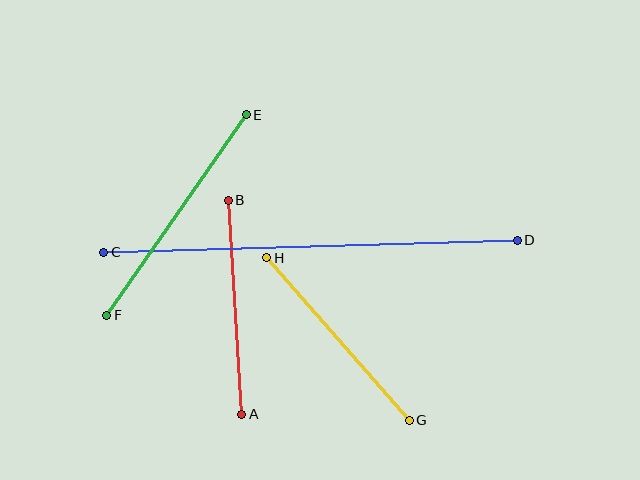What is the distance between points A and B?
The distance is approximately 215 pixels.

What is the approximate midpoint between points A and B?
The midpoint is at approximately (235, 307) pixels.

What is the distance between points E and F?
The distance is approximately 244 pixels.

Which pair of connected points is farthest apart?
Points C and D are farthest apart.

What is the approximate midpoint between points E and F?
The midpoint is at approximately (177, 215) pixels.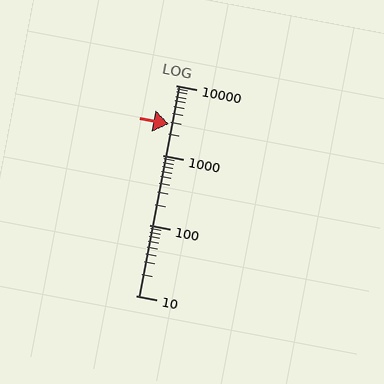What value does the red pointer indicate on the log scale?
The pointer indicates approximately 2800.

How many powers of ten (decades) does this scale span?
The scale spans 3 decades, from 10 to 10000.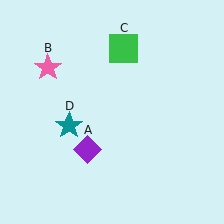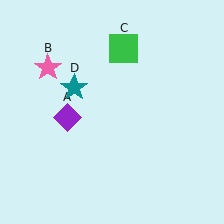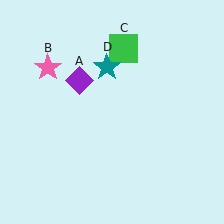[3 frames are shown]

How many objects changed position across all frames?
2 objects changed position: purple diamond (object A), teal star (object D).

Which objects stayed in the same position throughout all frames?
Pink star (object B) and green square (object C) remained stationary.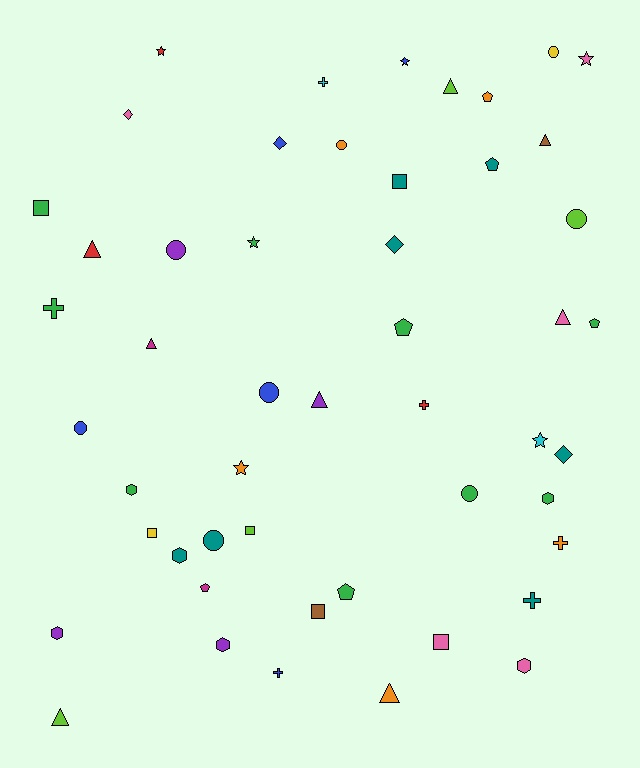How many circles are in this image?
There are 8 circles.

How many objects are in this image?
There are 50 objects.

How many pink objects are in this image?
There are 5 pink objects.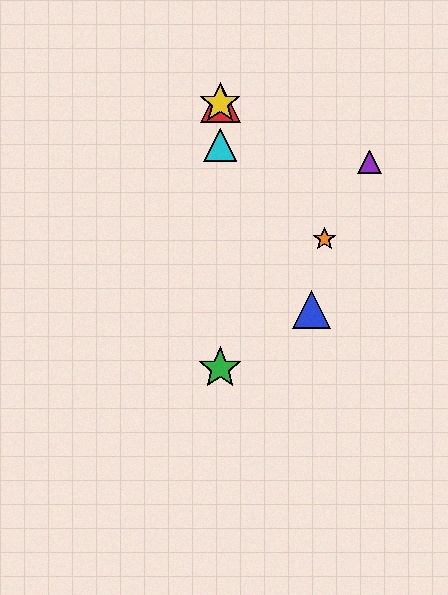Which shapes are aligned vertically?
The red triangle, the green star, the yellow star, the cyan triangle are aligned vertically.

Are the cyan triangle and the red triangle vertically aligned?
Yes, both are at x≈220.